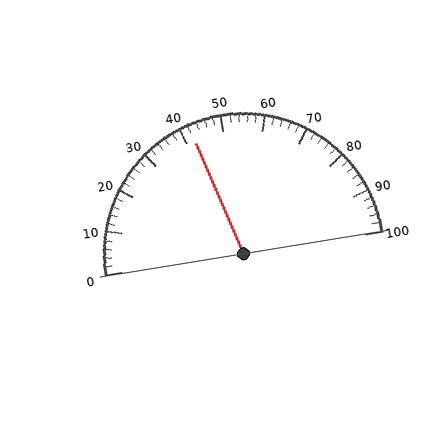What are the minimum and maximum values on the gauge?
The gauge ranges from 0 to 100.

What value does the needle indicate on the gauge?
The needle indicates approximately 42.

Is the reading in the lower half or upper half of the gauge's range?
The reading is in the lower half of the range (0 to 100).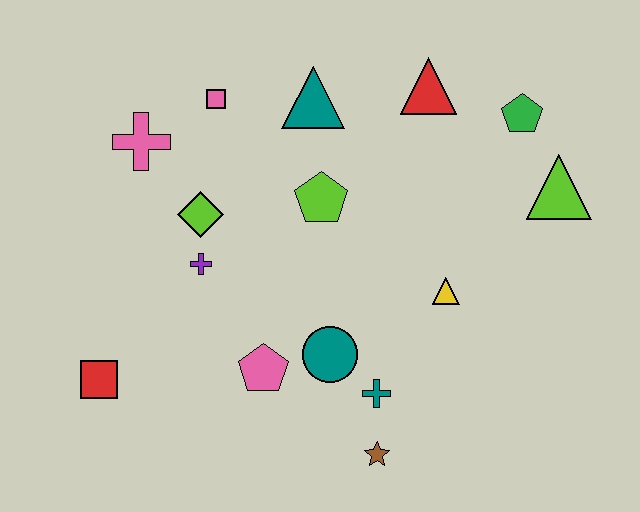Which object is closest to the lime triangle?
The green pentagon is closest to the lime triangle.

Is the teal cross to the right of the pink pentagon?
Yes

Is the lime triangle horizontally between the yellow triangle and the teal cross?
No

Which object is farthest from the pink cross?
The lime triangle is farthest from the pink cross.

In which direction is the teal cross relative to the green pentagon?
The teal cross is below the green pentagon.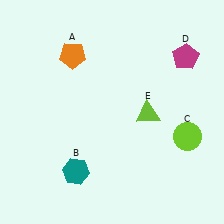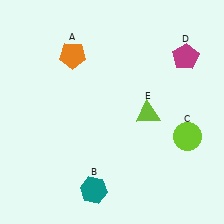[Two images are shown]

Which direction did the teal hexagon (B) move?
The teal hexagon (B) moved down.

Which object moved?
The teal hexagon (B) moved down.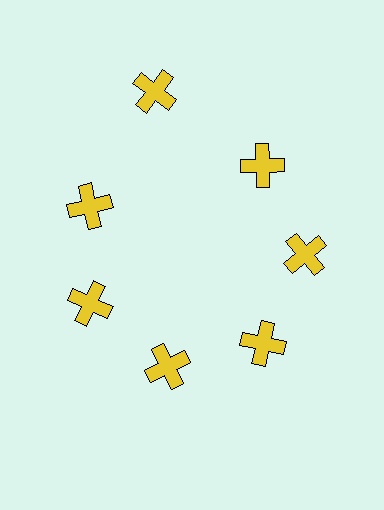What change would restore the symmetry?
The symmetry would be restored by moving it inward, back onto the ring so that all 7 crosses sit at equal angles and equal distance from the center.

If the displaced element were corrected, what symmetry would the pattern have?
It would have 7-fold rotational symmetry — the pattern would map onto itself every 51 degrees.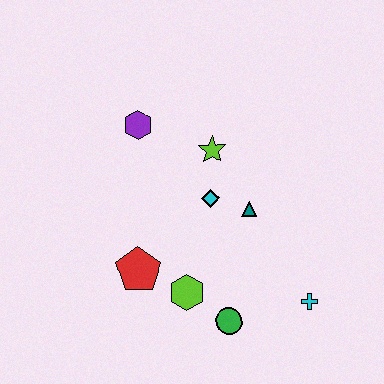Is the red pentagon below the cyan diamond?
Yes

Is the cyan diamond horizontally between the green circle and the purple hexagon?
Yes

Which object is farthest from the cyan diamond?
The cyan cross is farthest from the cyan diamond.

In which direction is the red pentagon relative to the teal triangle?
The red pentagon is to the left of the teal triangle.